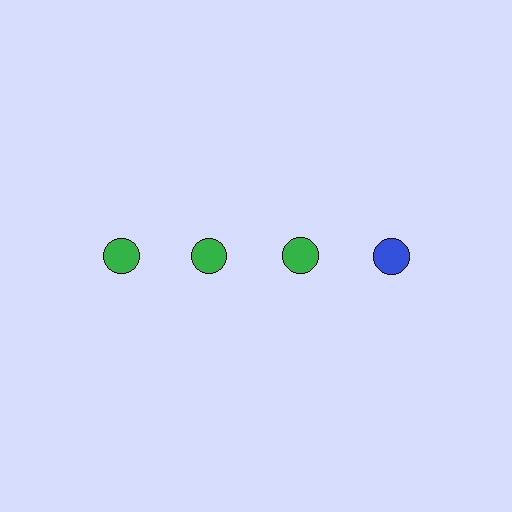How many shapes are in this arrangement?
There are 4 shapes arranged in a grid pattern.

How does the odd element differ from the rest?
It has a different color: blue instead of green.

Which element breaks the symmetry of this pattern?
The blue circle in the top row, second from right column breaks the symmetry. All other shapes are green circles.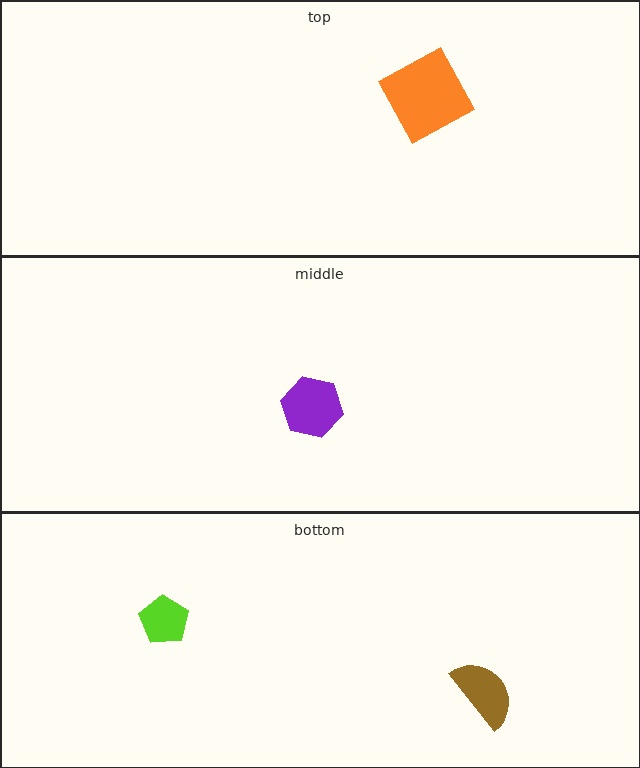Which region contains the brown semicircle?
The bottom region.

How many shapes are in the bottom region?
2.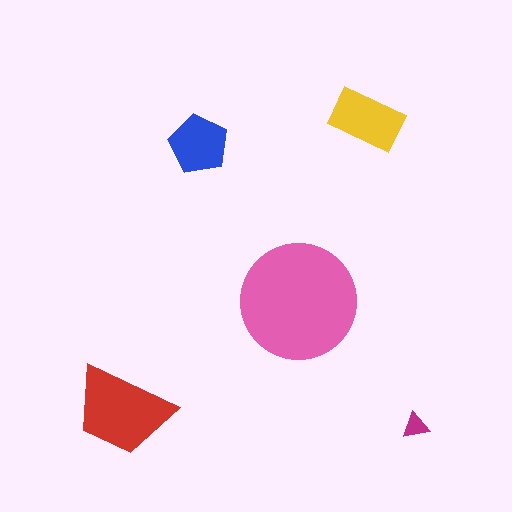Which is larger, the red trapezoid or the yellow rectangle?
The red trapezoid.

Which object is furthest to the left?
The red trapezoid is leftmost.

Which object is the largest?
The pink circle.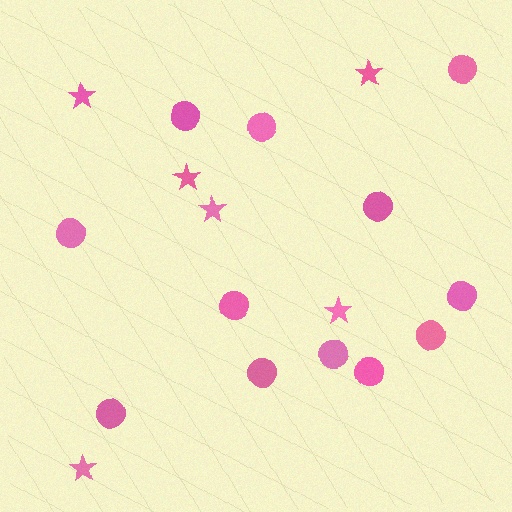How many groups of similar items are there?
There are 2 groups: one group of circles (12) and one group of stars (6).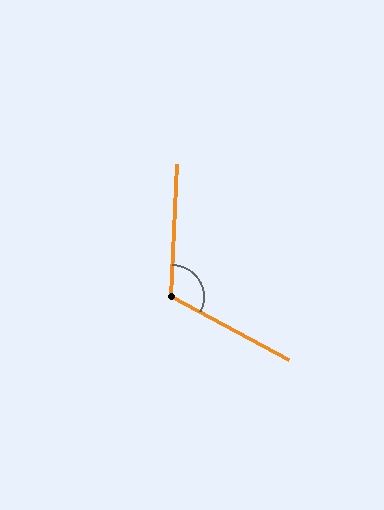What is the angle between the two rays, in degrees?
Approximately 115 degrees.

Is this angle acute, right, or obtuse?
It is obtuse.